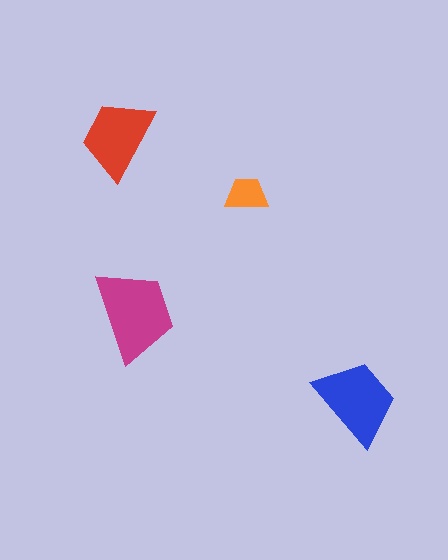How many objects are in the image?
There are 4 objects in the image.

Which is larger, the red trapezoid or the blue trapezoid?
The blue one.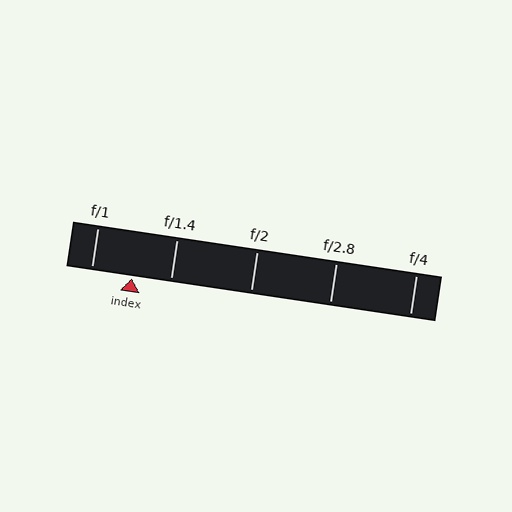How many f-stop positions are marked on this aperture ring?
There are 5 f-stop positions marked.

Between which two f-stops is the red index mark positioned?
The index mark is between f/1 and f/1.4.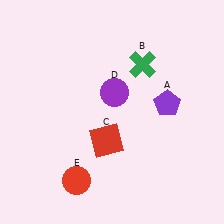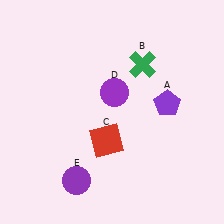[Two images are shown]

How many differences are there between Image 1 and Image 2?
There is 1 difference between the two images.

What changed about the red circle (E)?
In Image 1, E is red. In Image 2, it changed to purple.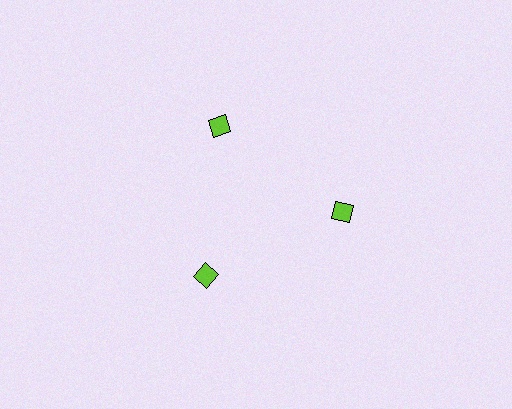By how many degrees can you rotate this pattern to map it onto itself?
The pattern maps onto itself every 120 degrees of rotation.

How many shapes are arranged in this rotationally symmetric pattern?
There are 3 shapes, arranged in 3 groups of 1.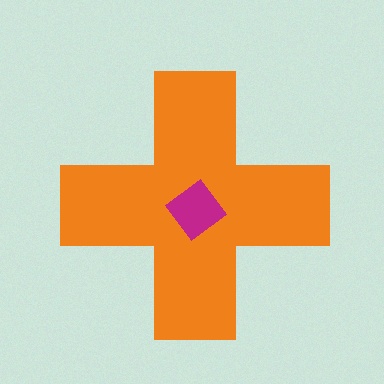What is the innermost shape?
The magenta diamond.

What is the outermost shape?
The orange cross.